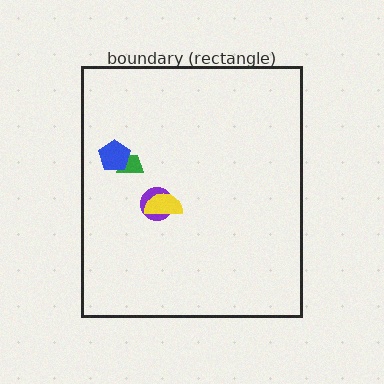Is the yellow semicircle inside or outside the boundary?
Inside.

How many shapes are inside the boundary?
4 inside, 0 outside.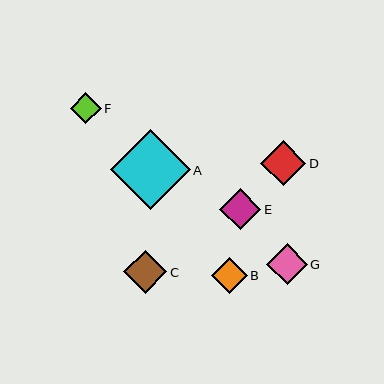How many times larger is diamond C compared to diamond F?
Diamond C is approximately 1.4 times the size of diamond F.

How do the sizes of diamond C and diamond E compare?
Diamond C and diamond E are approximately the same size.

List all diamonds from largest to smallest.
From largest to smallest: A, D, C, E, G, B, F.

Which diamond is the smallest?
Diamond F is the smallest with a size of approximately 31 pixels.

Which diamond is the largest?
Diamond A is the largest with a size of approximately 80 pixels.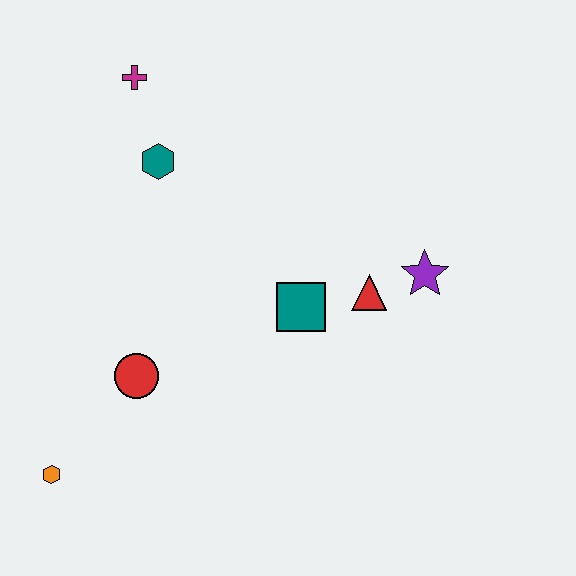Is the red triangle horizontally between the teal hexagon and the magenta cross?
No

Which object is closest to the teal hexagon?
The magenta cross is closest to the teal hexagon.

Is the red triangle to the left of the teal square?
No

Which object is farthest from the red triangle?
The orange hexagon is farthest from the red triangle.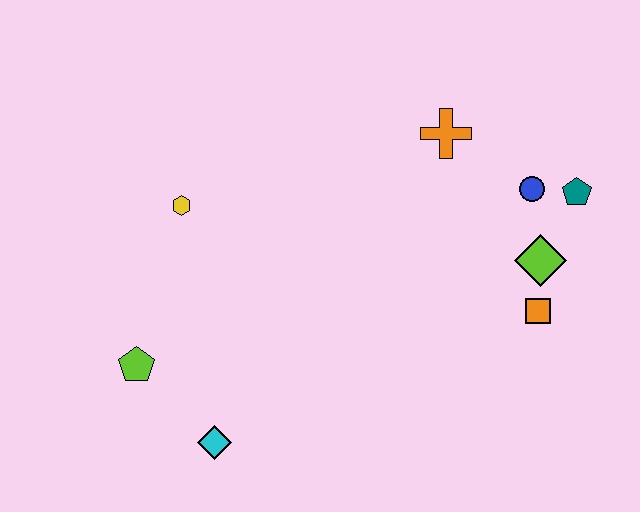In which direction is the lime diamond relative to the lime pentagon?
The lime diamond is to the right of the lime pentagon.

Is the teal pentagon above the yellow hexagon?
Yes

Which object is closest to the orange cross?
The blue circle is closest to the orange cross.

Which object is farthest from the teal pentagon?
The lime pentagon is farthest from the teal pentagon.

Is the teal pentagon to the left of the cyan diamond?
No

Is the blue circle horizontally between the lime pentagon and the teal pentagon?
Yes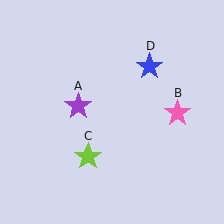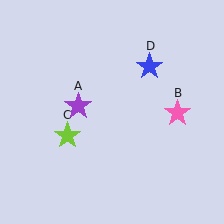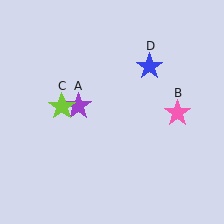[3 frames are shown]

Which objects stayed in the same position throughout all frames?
Purple star (object A) and pink star (object B) and blue star (object D) remained stationary.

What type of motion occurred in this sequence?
The lime star (object C) rotated clockwise around the center of the scene.